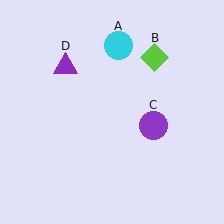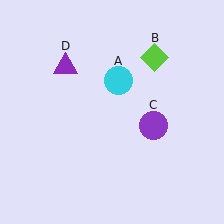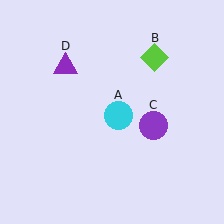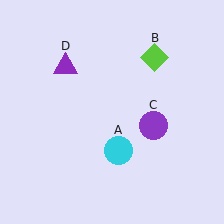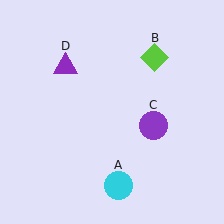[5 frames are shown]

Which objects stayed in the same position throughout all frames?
Lime diamond (object B) and purple circle (object C) and purple triangle (object D) remained stationary.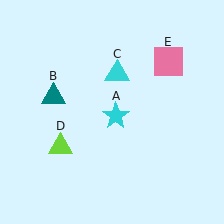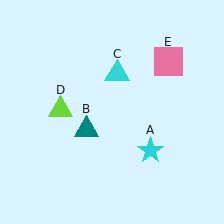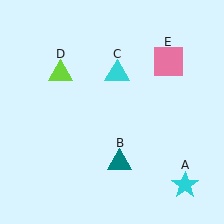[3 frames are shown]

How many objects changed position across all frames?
3 objects changed position: cyan star (object A), teal triangle (object B), lime triangle (object D).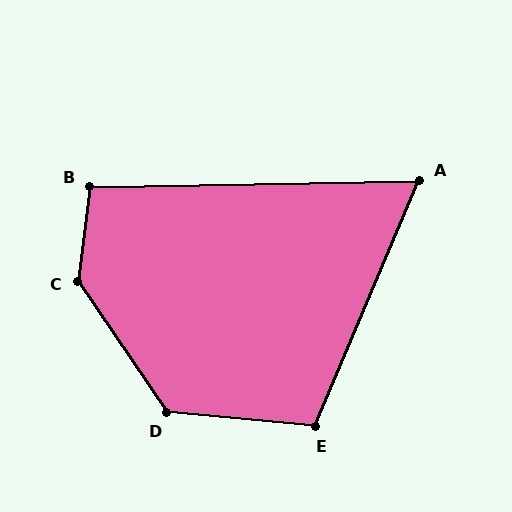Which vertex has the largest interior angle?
C, at approximately 138 degrees.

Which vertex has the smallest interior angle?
A, at approximately 66 degrees.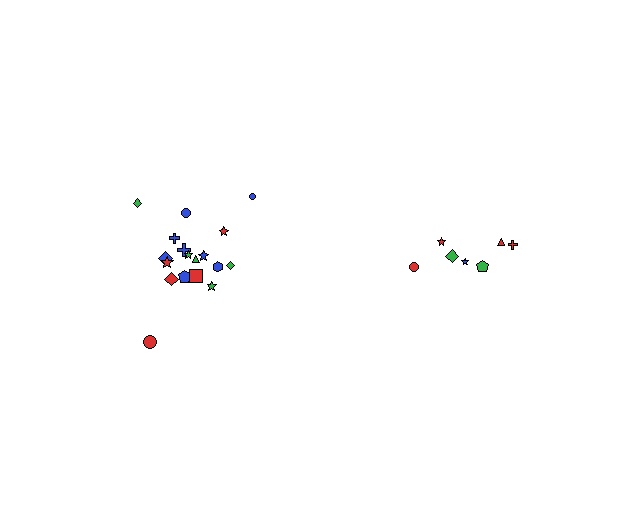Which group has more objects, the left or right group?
The left group.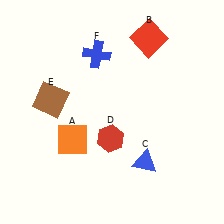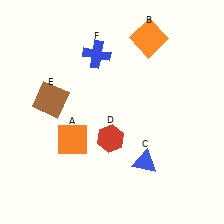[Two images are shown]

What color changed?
The square (B) changed from red in Image 1 to orange in Image 2.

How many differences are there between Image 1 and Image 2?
There is 1 difference between the two images.